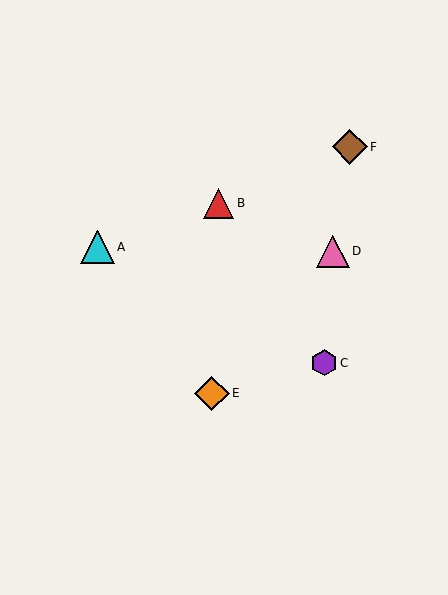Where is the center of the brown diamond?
The center of the brown diamond is at (350, 147).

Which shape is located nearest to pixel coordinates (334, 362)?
The purple hexagon (labeled C) at (324, 363) is nearest to that location.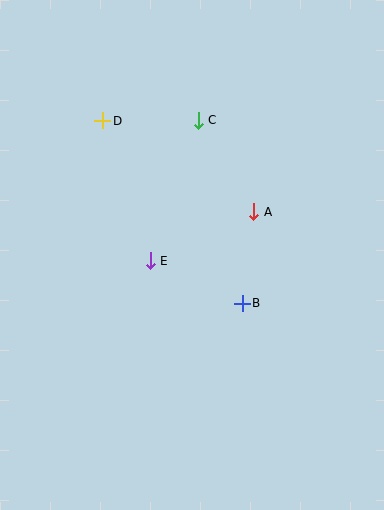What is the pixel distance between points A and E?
The distance between A and E is 114 pixels.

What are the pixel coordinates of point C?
Point C is at (198, 120).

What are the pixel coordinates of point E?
Point E is at (150, 261).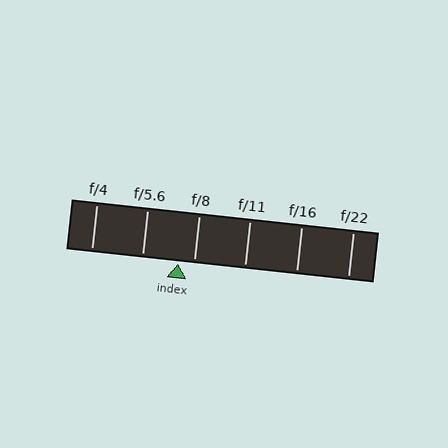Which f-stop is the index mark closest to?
The index mark is closest to f/8.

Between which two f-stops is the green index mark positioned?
The index mark is between f/5.6 and f/8.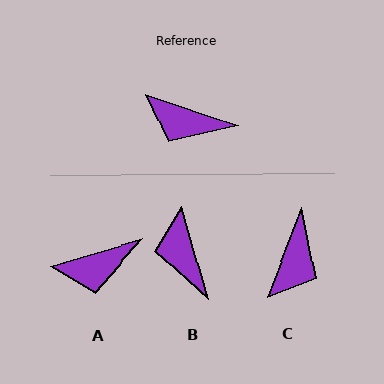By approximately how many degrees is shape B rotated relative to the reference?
Approximately 55 degrees clockwise.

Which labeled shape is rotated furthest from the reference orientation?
C, about 88 degrees away.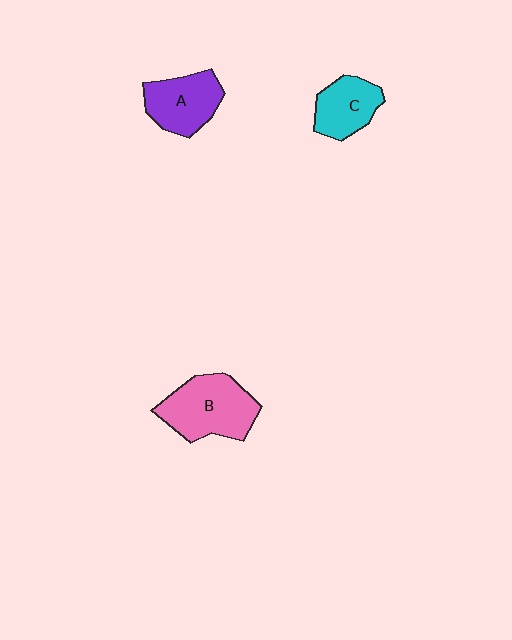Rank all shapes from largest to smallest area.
From largest to smallest: B (pink), A (purple), C (cyan).